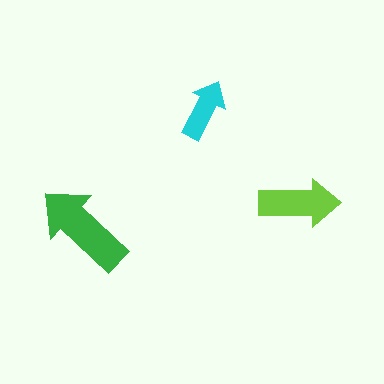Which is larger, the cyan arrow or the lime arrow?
The lime one.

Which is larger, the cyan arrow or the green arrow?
The green one.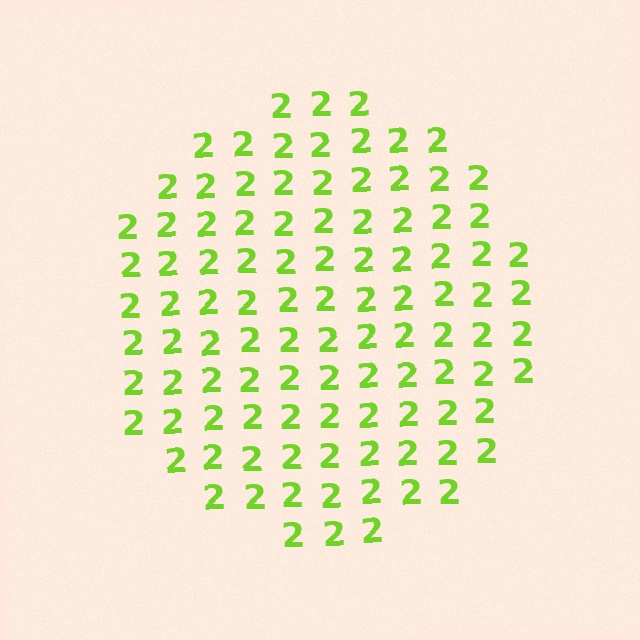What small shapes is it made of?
It is made of small digit 2's.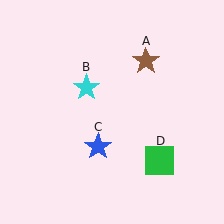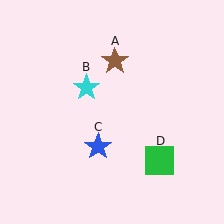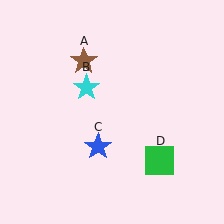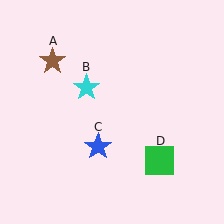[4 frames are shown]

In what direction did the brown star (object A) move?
The brown star (object A) moved left.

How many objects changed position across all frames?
1 object changed position: brown star (object A).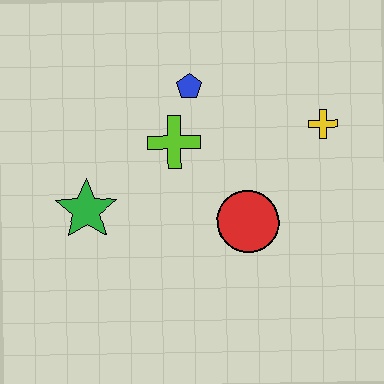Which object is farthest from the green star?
The yellow cross is farthest from the green star.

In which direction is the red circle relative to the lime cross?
The red circle is below the lime cross.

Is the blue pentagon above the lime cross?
Yes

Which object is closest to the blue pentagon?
The lime cross is closest to the blue pentagon.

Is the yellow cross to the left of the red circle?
No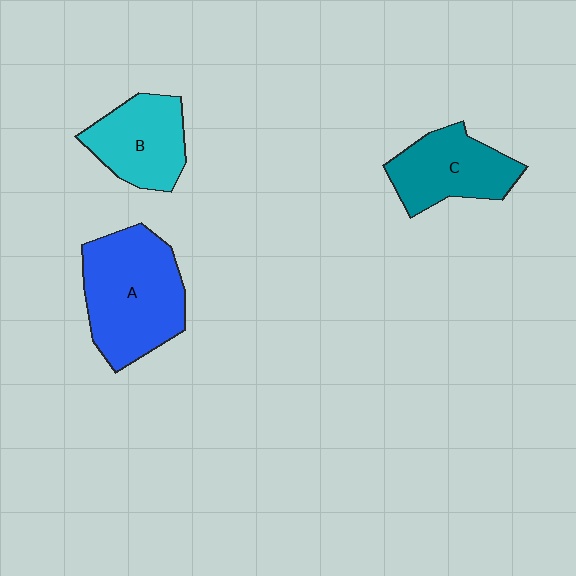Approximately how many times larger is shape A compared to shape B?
Approximately 1.5 times.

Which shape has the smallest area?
Shape B (cyan).